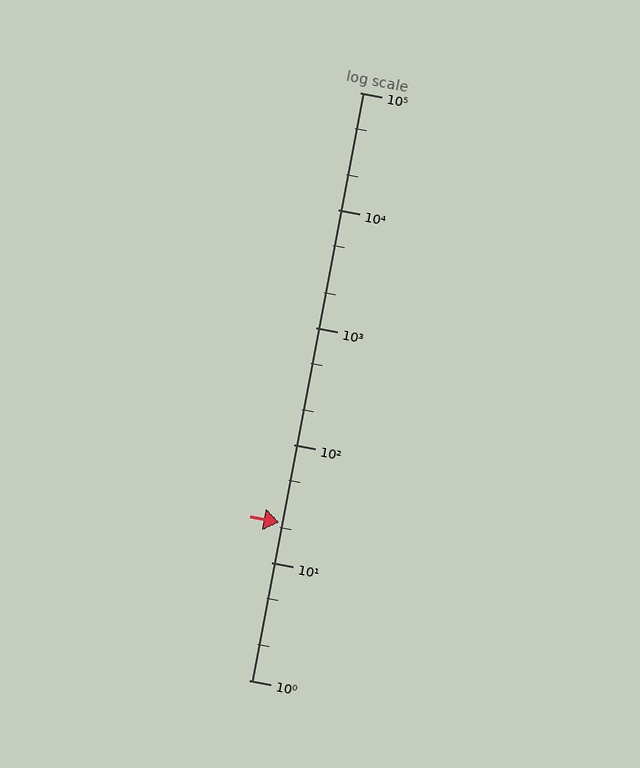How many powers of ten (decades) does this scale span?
The scale spans 5 decades, from 1 to 100000.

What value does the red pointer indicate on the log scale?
The pointer indicates approximately 22.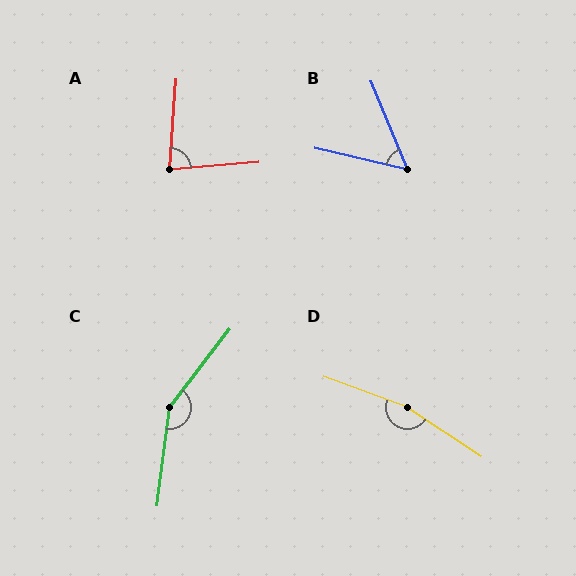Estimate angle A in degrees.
Approximately 81 degrees.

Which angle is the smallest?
B, at approximately 54 degrees.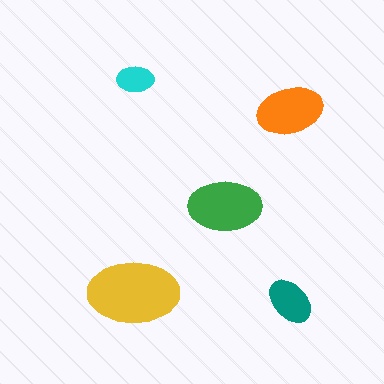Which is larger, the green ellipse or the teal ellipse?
The green one.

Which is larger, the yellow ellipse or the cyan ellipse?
The yellow one.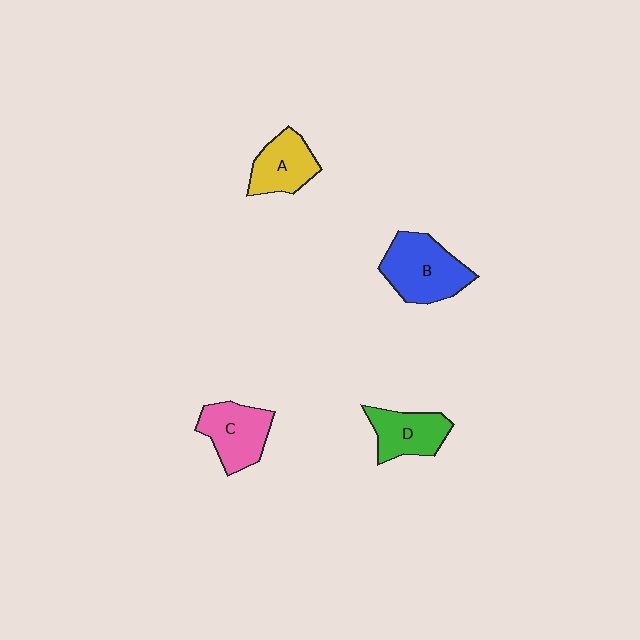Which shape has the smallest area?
Shape A (yellow).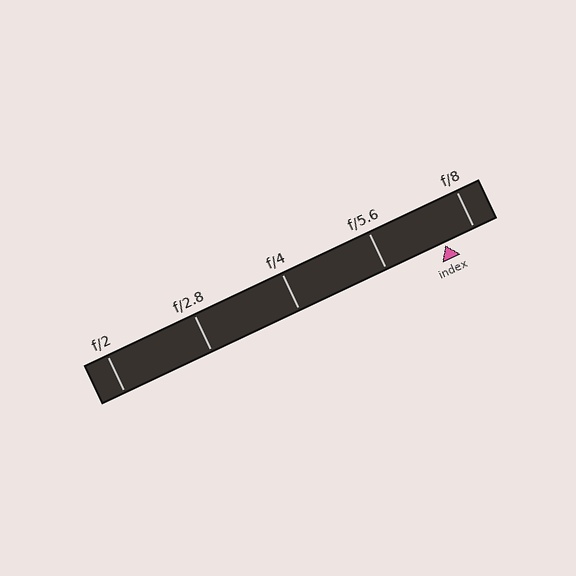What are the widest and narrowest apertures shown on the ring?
The widest aperture shown is f/2 and the narrowest is f/8.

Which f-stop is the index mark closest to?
The index mark is closest to f/8.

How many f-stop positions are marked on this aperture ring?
There are 5 f-stop positions marked.